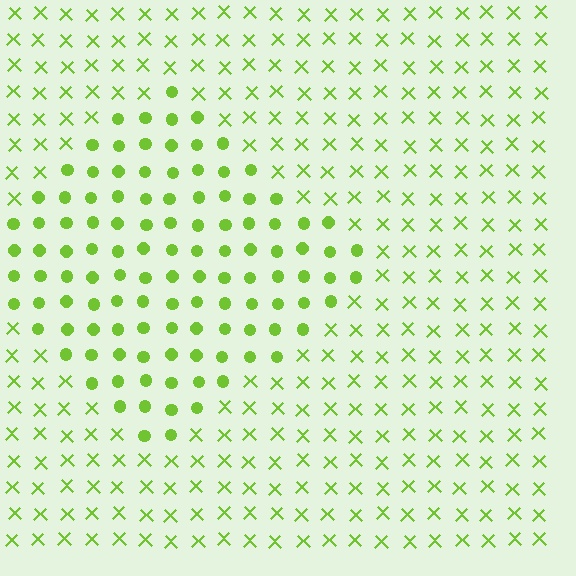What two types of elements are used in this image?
The image uses circles inside the diamond region and X marks outside it.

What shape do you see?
I see a diamond.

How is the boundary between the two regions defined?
The boundary is defined by a change in element shape: circles inside vs. X marks outside. All elements share the same color and spacing.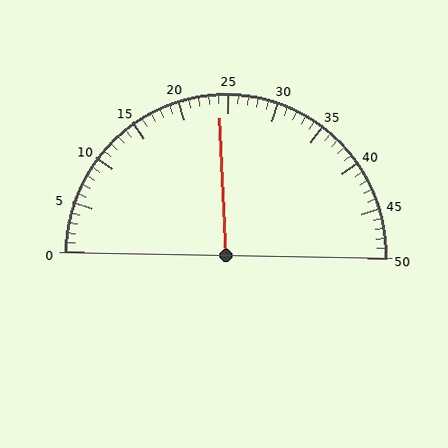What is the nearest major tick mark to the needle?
The nearest major tick mark is 25.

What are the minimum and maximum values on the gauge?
The gauge ranges from 0 to 50.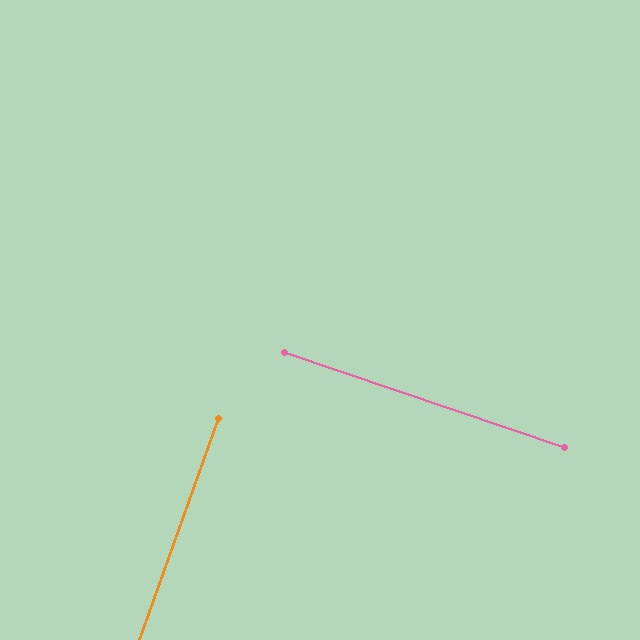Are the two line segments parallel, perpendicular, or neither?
Perpendicular — they meet at approximately 89°.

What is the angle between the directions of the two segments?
Approximately 89 degrees.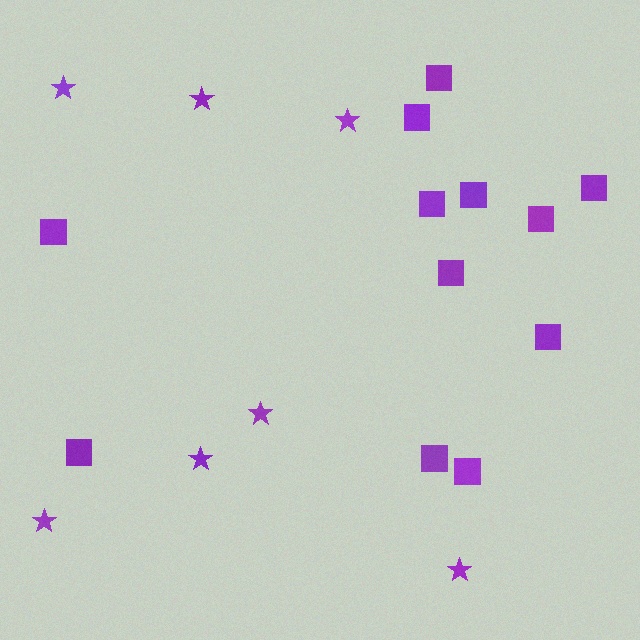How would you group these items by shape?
There are 2 groups: one group of stars (7) and one group of squares (12).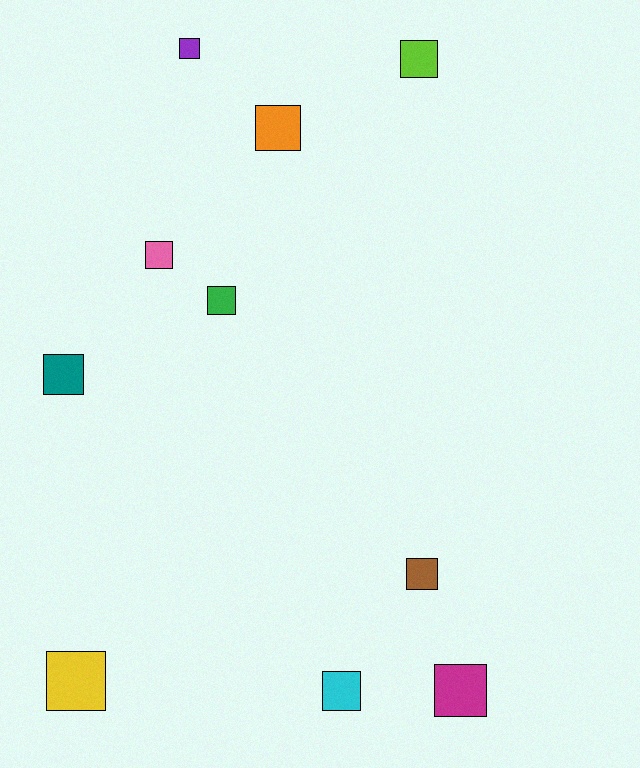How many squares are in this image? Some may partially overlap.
There are 10 squares.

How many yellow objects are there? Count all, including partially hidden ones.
There is 1 yellow object.